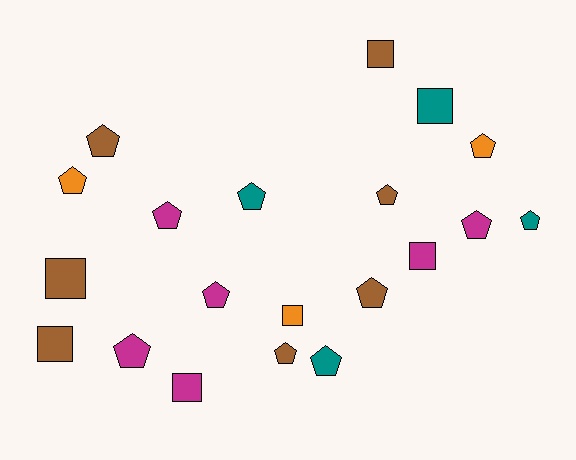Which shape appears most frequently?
Pentagon, with 13 objects.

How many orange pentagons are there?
There are 2 orange pentagons.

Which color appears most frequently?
Brown, with 7 objects.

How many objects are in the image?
There are 20 objects.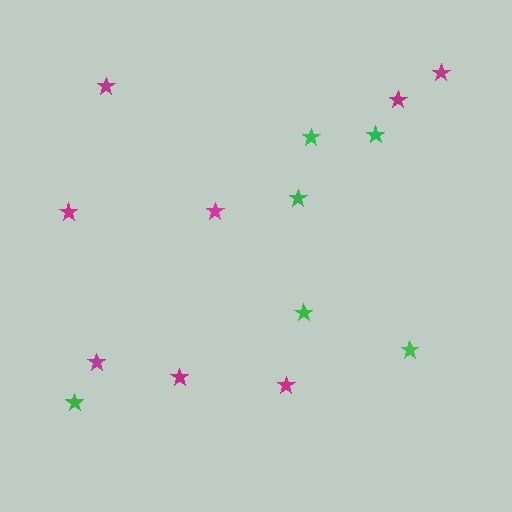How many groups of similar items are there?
There are 2 groups: one group of magenta stars (8) and one group of green stars (6).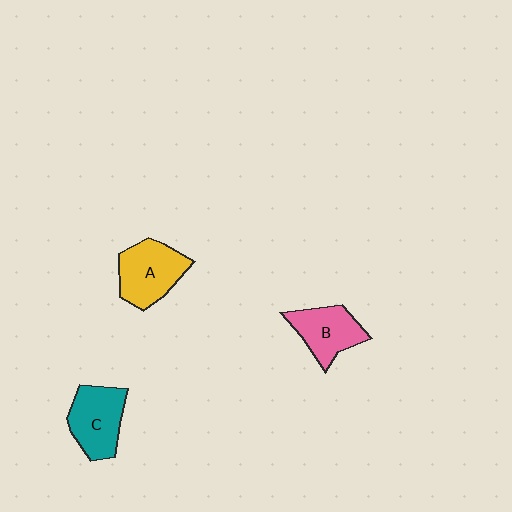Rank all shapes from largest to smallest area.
From largest to smallest: A (yellow), C (teal), B (pink).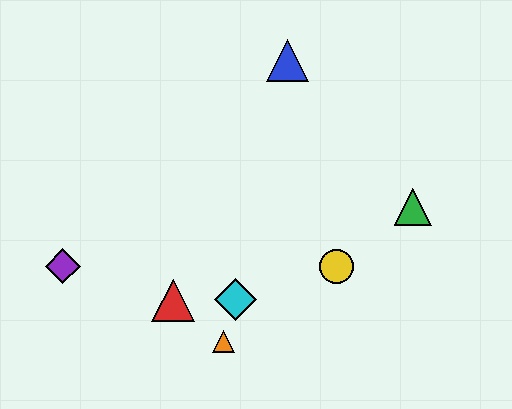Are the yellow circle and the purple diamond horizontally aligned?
Yes, both are at y≈266.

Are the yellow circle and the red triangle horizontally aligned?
No, the yellow circle is at y≈266 and the red triangle is at y≈300.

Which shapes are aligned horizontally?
The yellow circle, the purple diamond are aligned horizontally.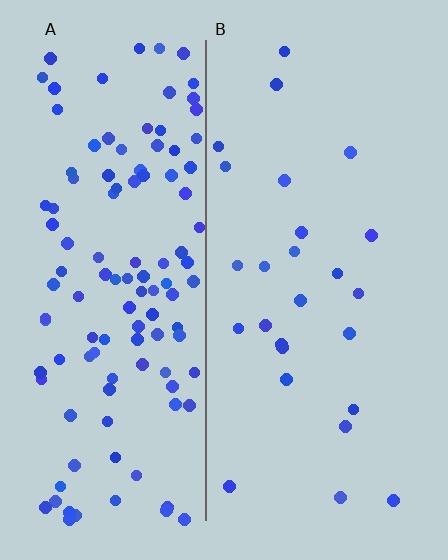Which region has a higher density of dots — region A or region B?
A (the left).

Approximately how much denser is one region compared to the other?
Approximately 4.6× — region A over region B.